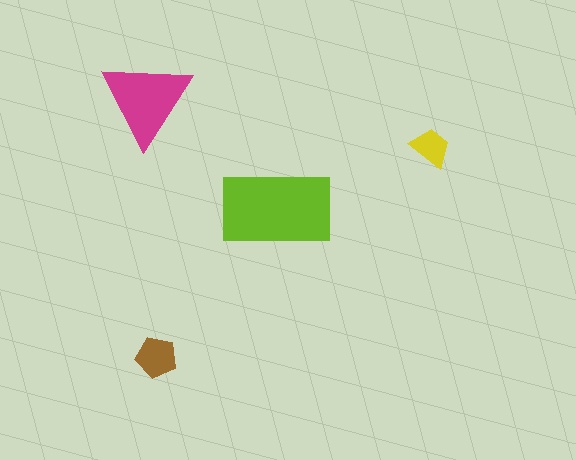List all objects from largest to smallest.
The lime rectangle, the magenta triangle, the brown pentagon, the yellow trapezoid.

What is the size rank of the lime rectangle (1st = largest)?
1st.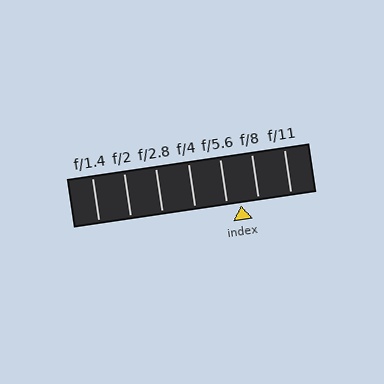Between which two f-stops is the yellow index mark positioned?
The index mark is between f/5.6 and f/8.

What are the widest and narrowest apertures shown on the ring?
The widest aperture shown is f/1.4 and the narrowest is f/11.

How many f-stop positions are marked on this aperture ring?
There are 7 f-stop positions marked.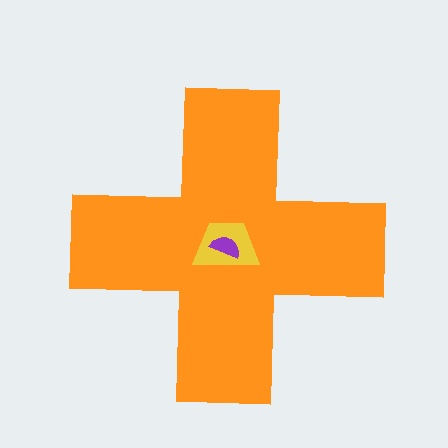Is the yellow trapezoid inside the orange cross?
Yes.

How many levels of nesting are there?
3.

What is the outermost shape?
The orange cross.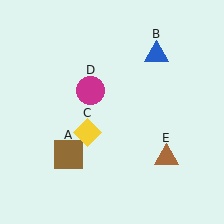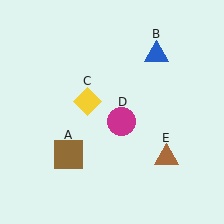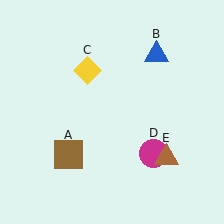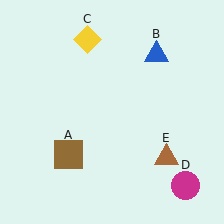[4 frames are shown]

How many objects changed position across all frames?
2 objects changed position: yellow diamond (object C), magenta circle (object D).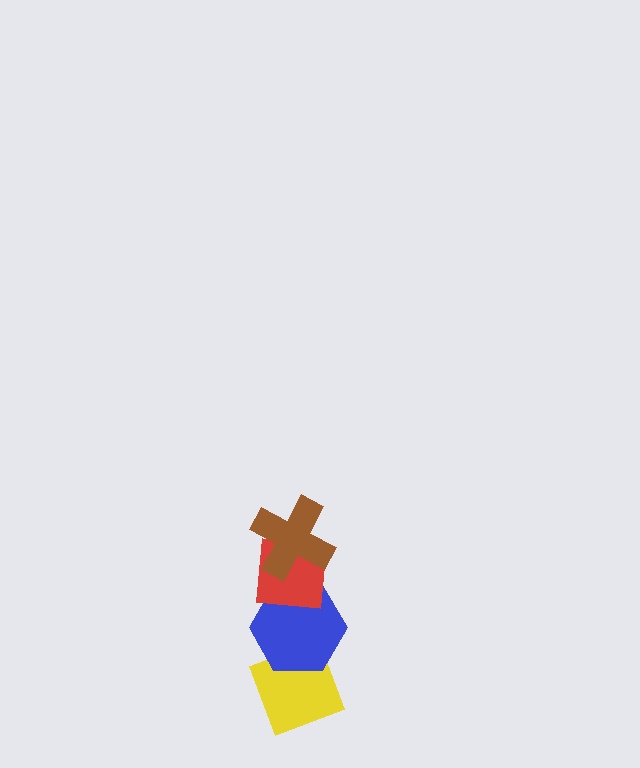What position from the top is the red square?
The red square is 2nd from the top.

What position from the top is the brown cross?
The brown cross is 1st from the top.